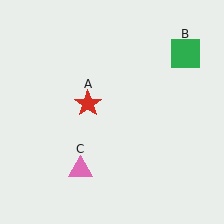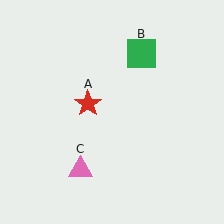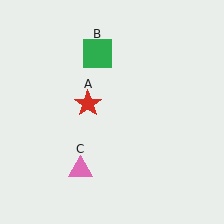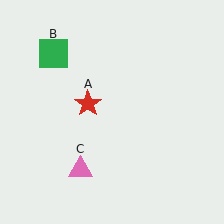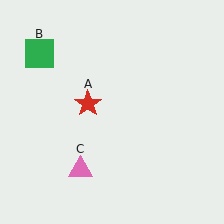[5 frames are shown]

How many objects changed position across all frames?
1 object changed position: green square (object B).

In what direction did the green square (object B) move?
The green square (object B) moved left.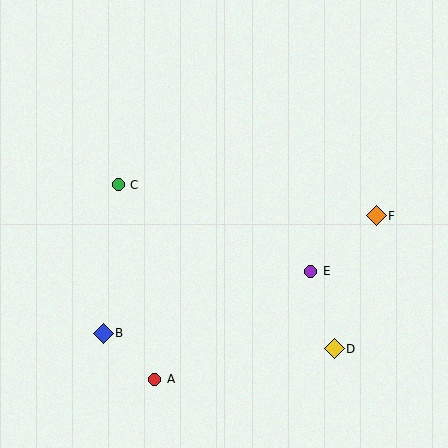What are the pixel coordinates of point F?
Point F is at (376, 216).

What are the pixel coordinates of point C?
Point C is at (118, 185).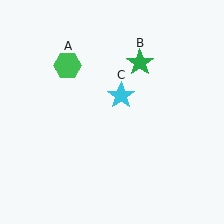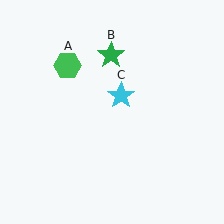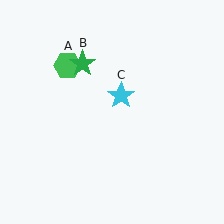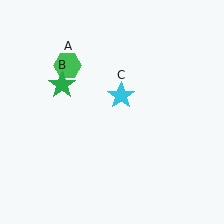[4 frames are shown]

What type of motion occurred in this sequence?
The green star (object B) rotated counterclockwise around the center of the scene.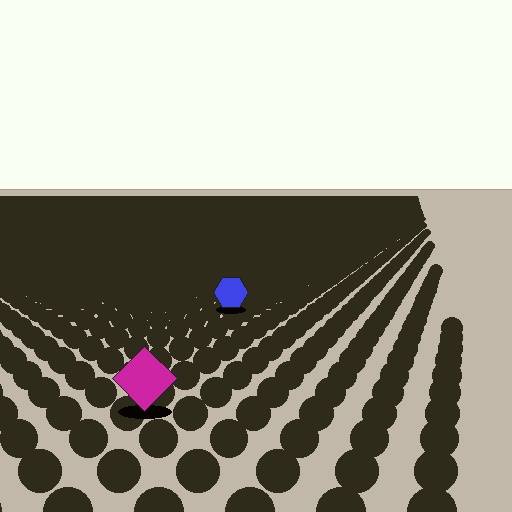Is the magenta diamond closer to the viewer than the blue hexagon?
Yes. The magenta diamond is closer — you can tell from the texture gradient: the ground texture is coarser near it.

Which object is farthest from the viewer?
The blue hexagon is farthest from the viewer. It appears smaller and the ground texture around it is denser.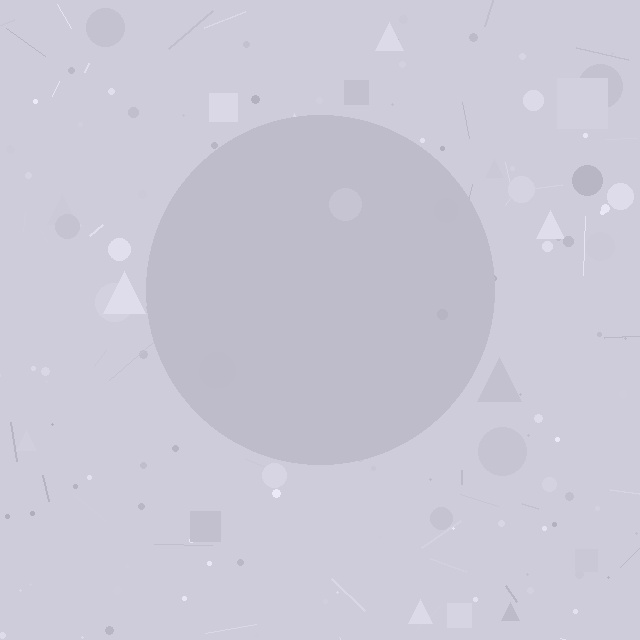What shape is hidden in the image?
A circle is hidden in the image.